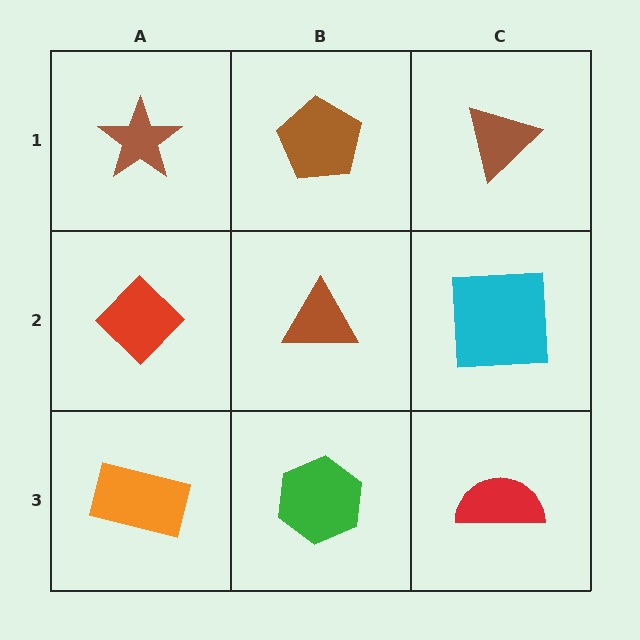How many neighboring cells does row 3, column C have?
2.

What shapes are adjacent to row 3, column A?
A red diamond (row 2, column A), a green hexagon (row 3, column B).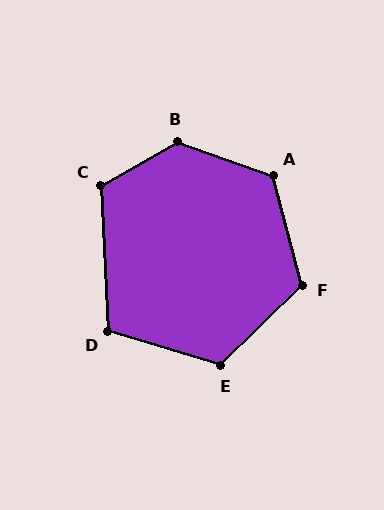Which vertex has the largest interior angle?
B, at approximately 131 degrees.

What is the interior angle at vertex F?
Approximately 120 degrees (obtuse).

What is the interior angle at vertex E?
Approximately 119 degrees (obtuse).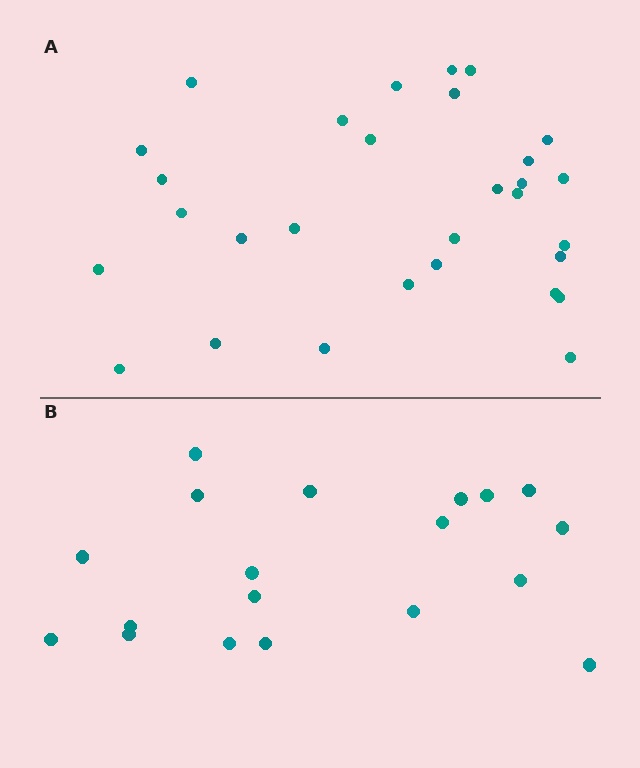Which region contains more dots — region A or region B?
Region A (the top region) has more dots.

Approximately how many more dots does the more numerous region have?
Region A has roughly 12 or so more dots than region B.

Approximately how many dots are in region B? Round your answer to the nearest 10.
About 20 dots. (The exact count is 19, which rounds to 20.)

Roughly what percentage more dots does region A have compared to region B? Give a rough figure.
About 60% more.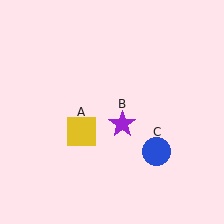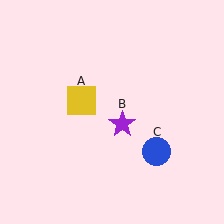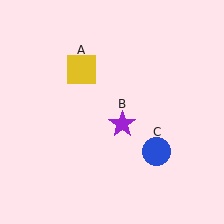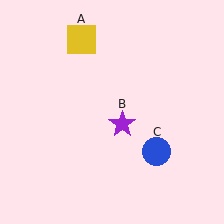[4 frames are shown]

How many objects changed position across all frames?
1 object changed position: yellow square (object A).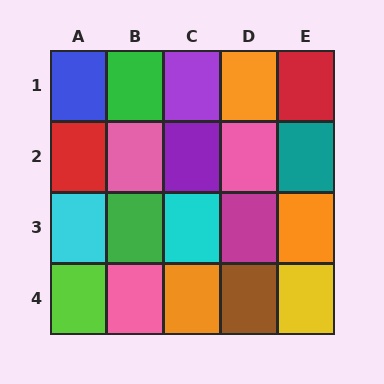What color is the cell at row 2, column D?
Pink.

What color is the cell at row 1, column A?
Blue.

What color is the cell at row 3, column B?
Green.